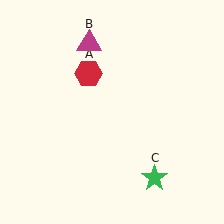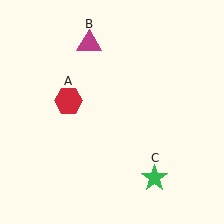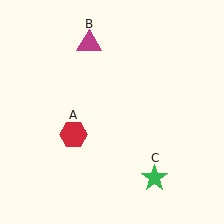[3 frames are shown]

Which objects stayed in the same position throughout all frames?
Magenta triangle (object B) and green star (object C) remained stationary.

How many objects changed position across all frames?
1 object changed position: red hexagon (object A).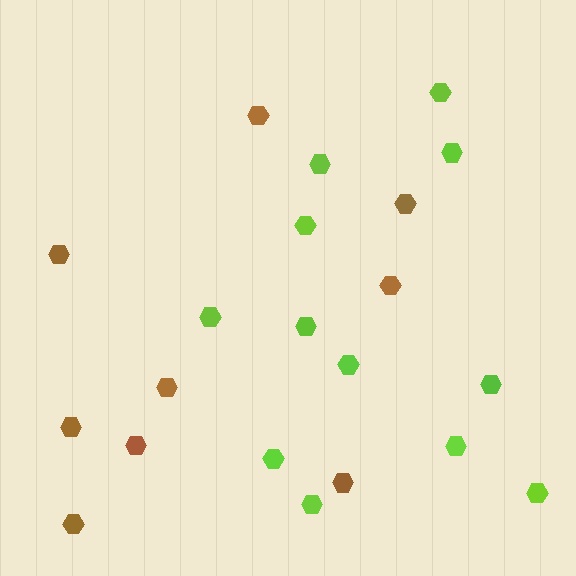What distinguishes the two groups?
There are 2 groups: one group of lime hexagons (12) and one group of brown hexagons (9).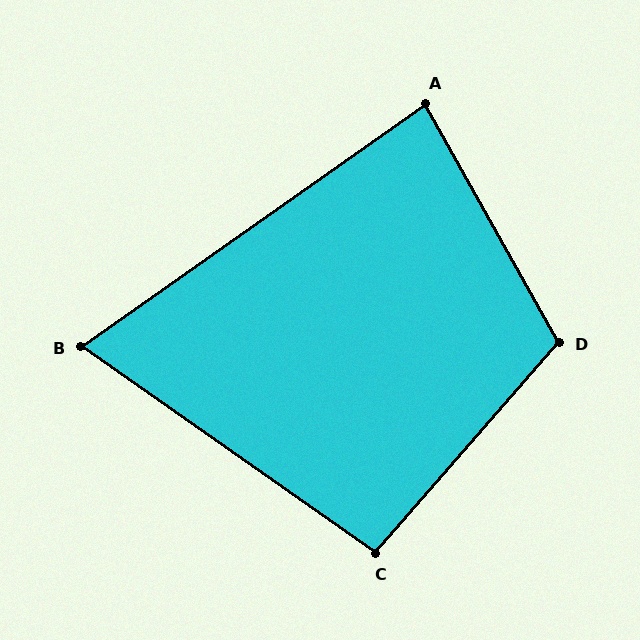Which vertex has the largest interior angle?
D, at approximately 110 degrees.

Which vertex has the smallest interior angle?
B, at approximately 70 degrees.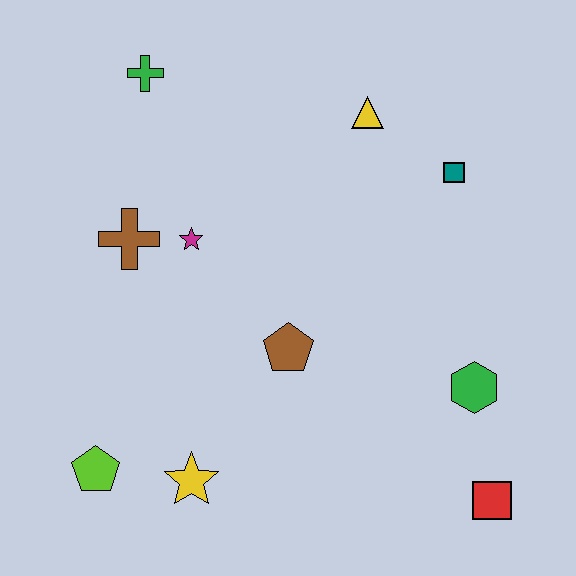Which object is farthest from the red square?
The green cross is farthest from the red square.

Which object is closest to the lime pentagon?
The yellow star is closest to the lime pentagon.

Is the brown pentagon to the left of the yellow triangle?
Yes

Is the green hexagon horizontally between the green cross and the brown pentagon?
No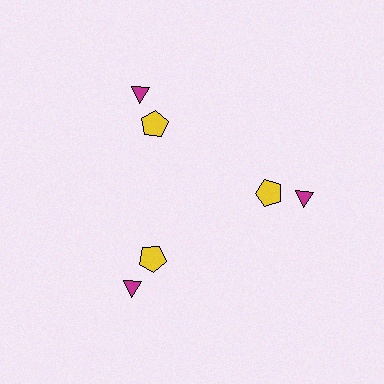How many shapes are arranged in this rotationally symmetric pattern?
There are 6 shapes, arranged in 3 groups of 2.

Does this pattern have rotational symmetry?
Yes, this pattern has 3-fold rotational symmetry. It looks the same after rotating 120 degrees around the center.